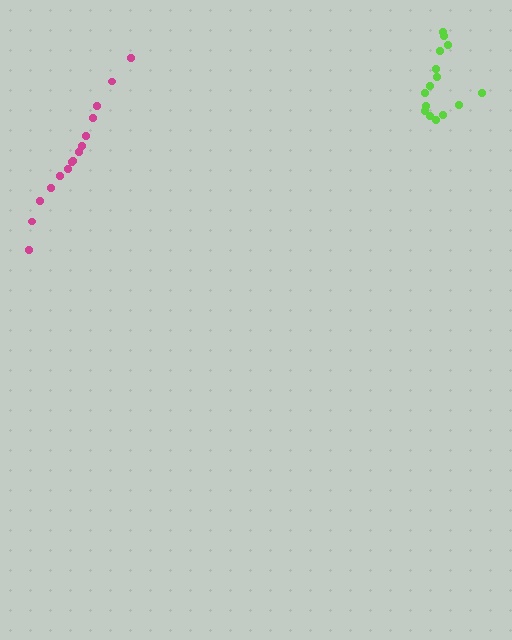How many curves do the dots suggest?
There are 2 distinct paths.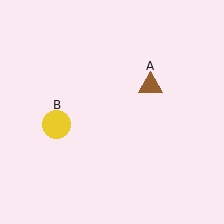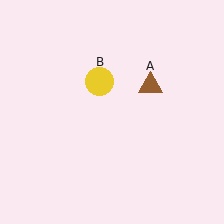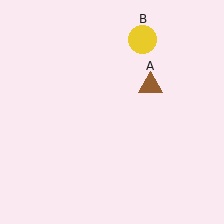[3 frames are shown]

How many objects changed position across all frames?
1 object changed position: yellow circle (object B).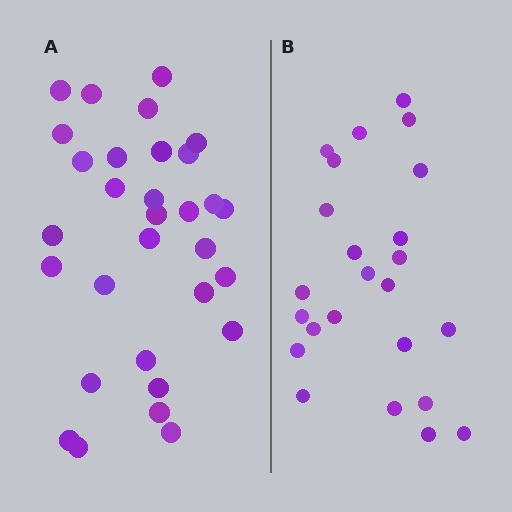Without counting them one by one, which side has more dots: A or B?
Region A (the left region) has more dots.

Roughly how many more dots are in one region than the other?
Region A has roughly 8 or so more dots than region B.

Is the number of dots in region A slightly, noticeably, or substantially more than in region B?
Region A has noticeably more, but not dramatically so. The ratio is roughly 1.3 to 1.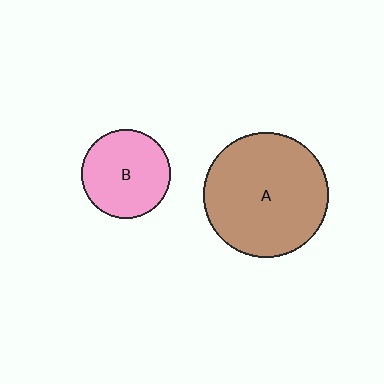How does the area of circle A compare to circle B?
Approximately 2.0 times.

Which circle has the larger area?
Circle A (brown).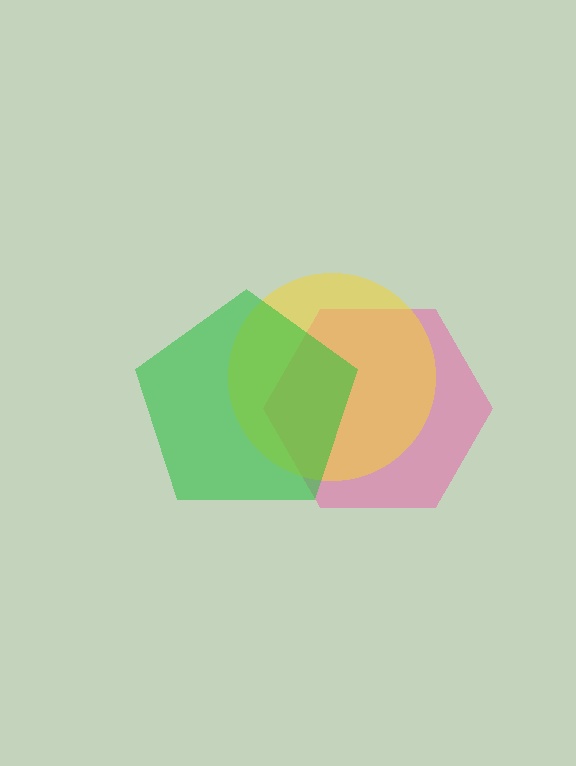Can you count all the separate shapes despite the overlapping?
Yes, there are 3 separate shapes.